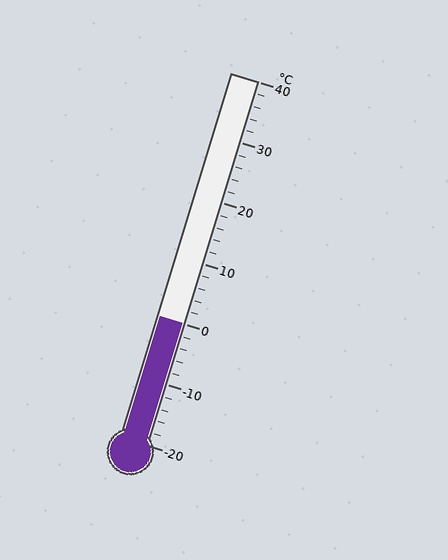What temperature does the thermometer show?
The thermometer shows approximately 0°C.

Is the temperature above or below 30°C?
The temperature is below 30°C.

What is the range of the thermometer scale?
The thermometer scale ranges from -20°C to 40°C.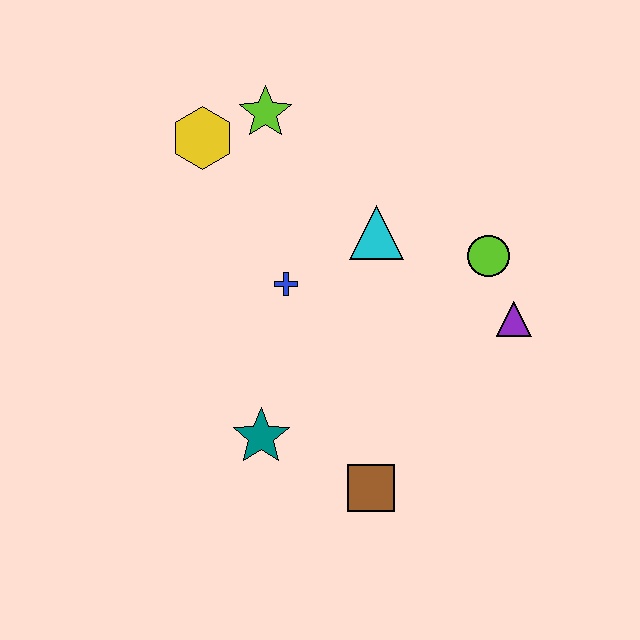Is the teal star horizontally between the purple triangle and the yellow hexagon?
Yes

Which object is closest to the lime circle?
The purple triangle is closest to the lime circle.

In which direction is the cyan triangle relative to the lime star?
The cyan triangle is below the lime star.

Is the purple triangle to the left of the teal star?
No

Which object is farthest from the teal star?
The lime star is farthest from the teal star.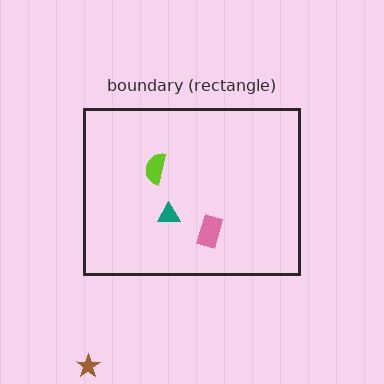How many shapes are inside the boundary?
3 inside, 1 outside.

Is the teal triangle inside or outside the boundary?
Inside.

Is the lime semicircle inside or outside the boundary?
Inside.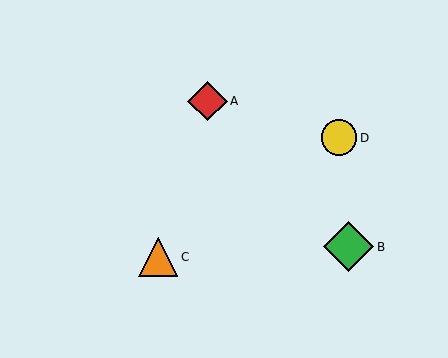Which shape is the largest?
The green diamond (labeled B) is the largest.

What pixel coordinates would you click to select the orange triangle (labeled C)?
Click at (158, 257) to select the orange triangle C.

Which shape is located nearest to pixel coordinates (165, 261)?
The orange triangle (labeled C) at (158, 257) is nearest to that location.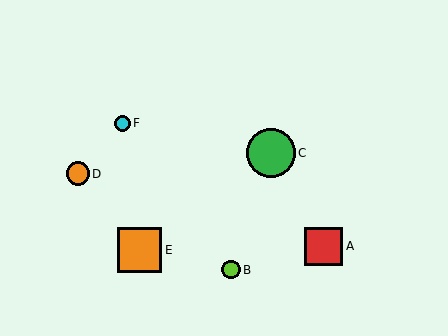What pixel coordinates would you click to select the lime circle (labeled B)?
Click at (231, 270) to select the lime circle B.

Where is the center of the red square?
The center of the red square is at (323, 246).